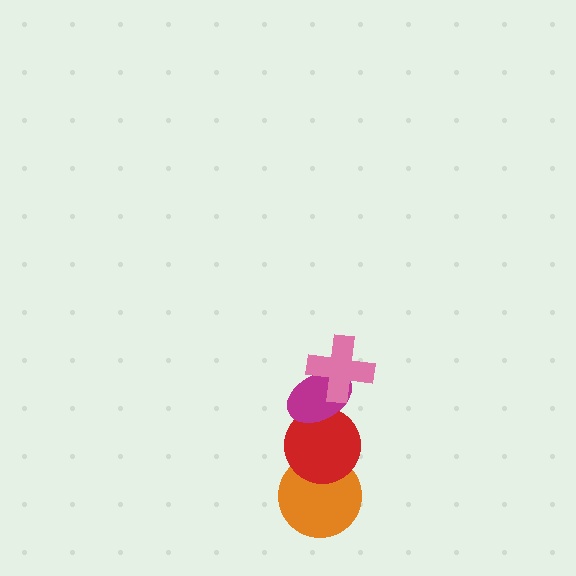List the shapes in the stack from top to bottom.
From top to bottom: the pink cross, the magenta ellipse, the red circle, the orange circle.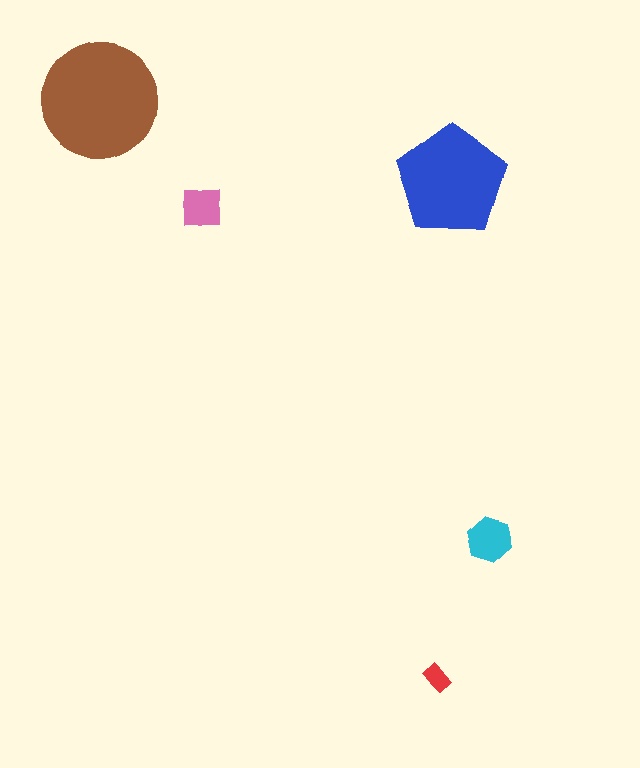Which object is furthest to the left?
The brown circle is leftmost.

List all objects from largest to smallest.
The brown circle, the blue pentagon, the cyan hexagon, the pink square, the red rectangle.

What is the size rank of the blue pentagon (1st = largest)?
2nd.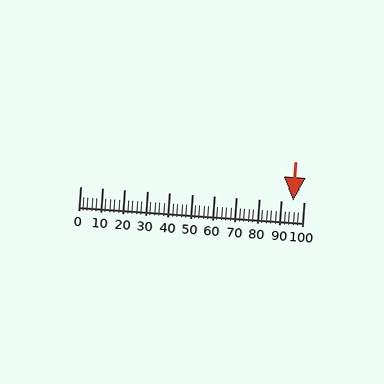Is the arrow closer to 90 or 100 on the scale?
The arrow is closer to 100.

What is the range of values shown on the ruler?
The ruler shows values from 0 to 100.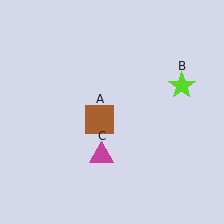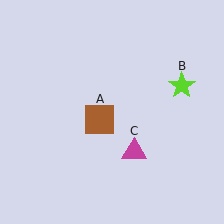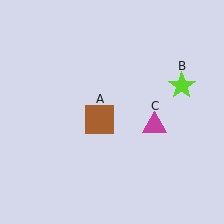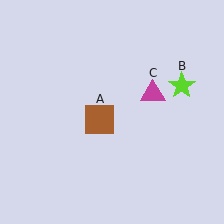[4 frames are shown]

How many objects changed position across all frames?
1 object changed position: magenta triangle (object C).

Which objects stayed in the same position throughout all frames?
Brown square (object A) and lime star (object B) remained stationary.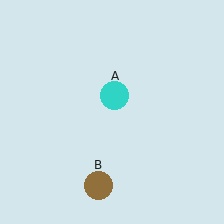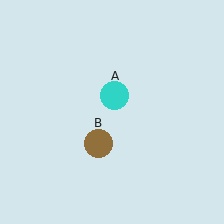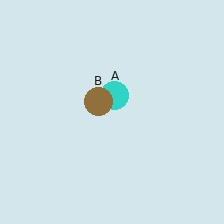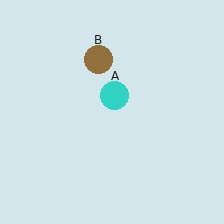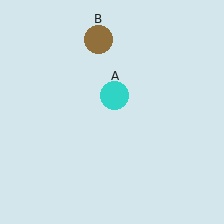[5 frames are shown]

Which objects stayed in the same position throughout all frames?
Cyan circle (object A) remained stationary.